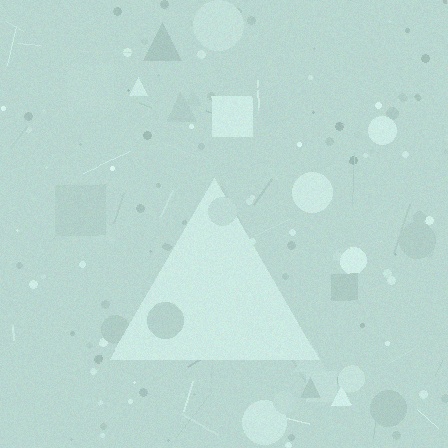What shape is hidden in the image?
A triangle is hidden in the image.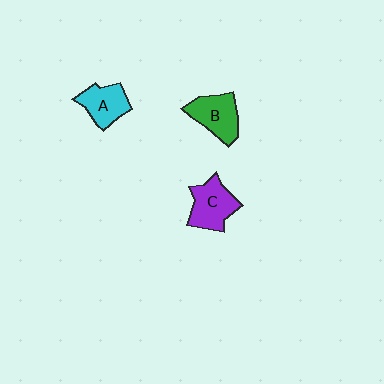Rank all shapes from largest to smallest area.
From largest to smallest: C (purple), B (green), A (cyan).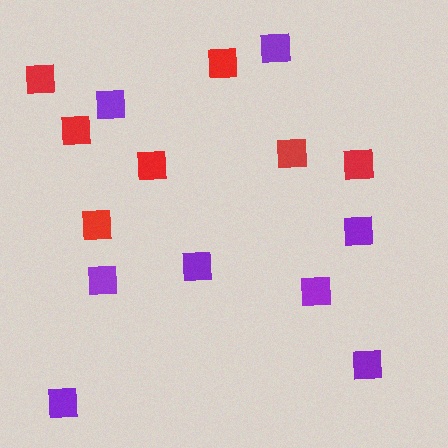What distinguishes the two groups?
There are 2 groups: one group of purple squares (8) and one group of red squares (7).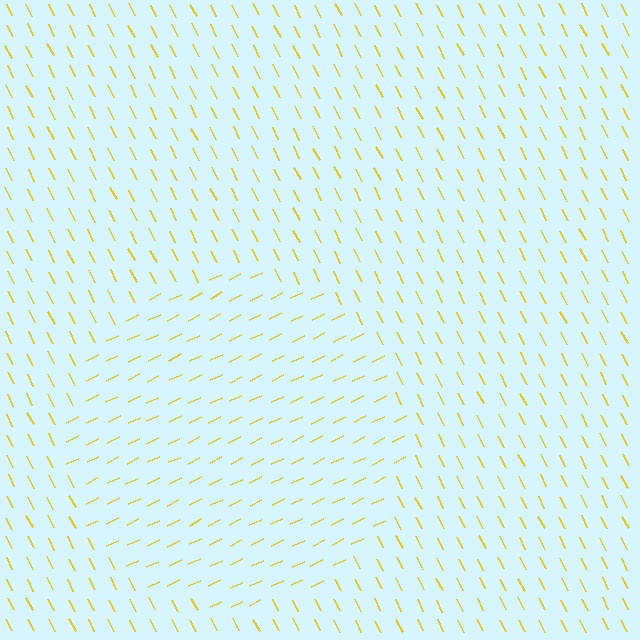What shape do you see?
I see a circle.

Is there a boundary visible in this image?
Yes, there is a texture boundary formed by a change in line orientation.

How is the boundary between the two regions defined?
The boundary is defined purely by a change in line orientation (approximately 89 degrees difference). All lines are the same color and thickness.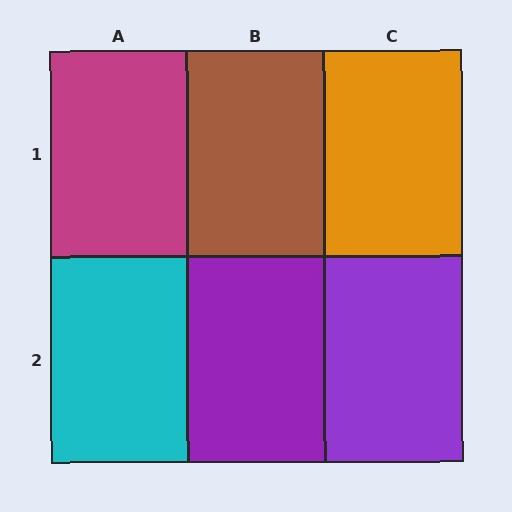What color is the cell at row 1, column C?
Orange.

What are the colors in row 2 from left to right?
Cyan, purple, purple.